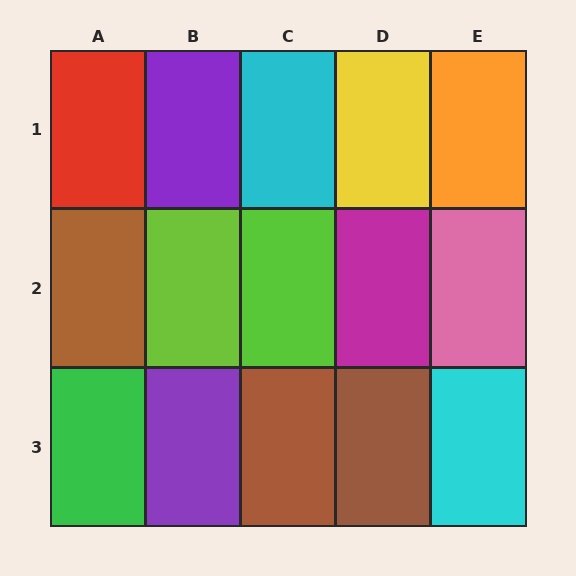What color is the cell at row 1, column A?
Red.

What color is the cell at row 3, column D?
Brown.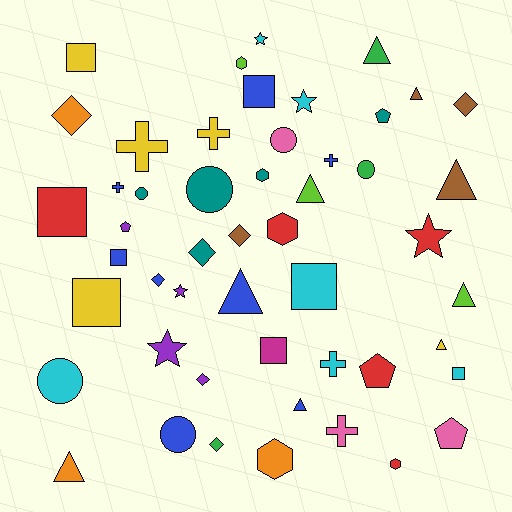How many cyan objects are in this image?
There are 6 cyan objects.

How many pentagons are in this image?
There are 4 pentagons.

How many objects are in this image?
There are 50 objects.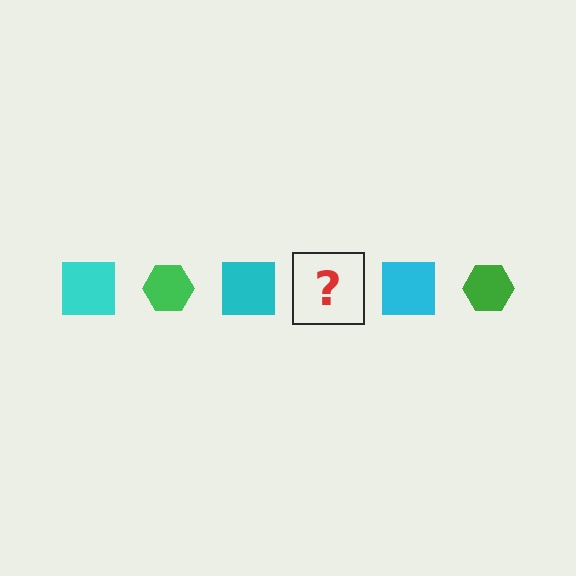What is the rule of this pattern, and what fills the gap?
The rule is that the pattern alternates between cyan square and green hexagon. The gap should be filled with a green hexagon.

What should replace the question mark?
The question mark should be replaced with a green hexagon.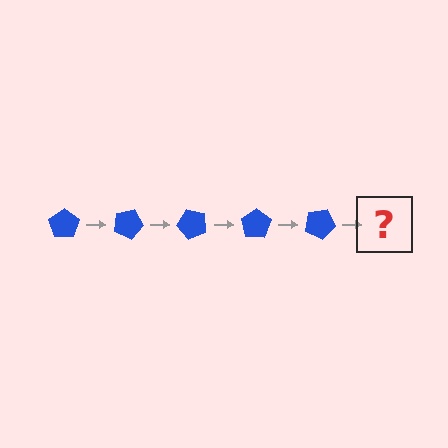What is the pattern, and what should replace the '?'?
The pattern is that the pentagon rotates 25 degrees each step. The '?' should be a blue pentagon rotated 125 degrees.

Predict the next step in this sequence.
The next step is a blue pentagon rotated 125 degrees.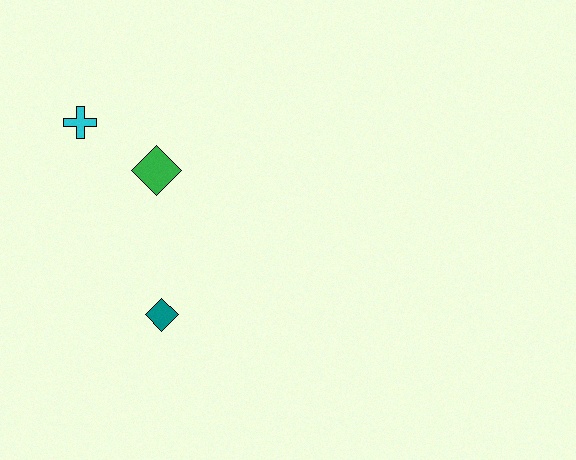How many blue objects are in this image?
There are no blue objects.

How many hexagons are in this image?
There are no hexagons.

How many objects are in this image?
There are 3 objects.